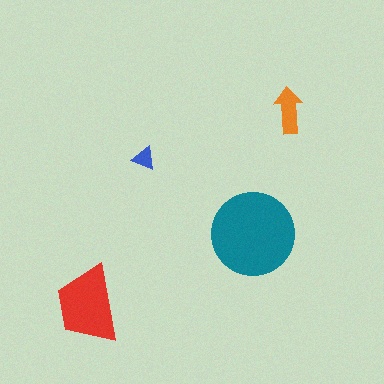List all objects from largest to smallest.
The teal circle, the red trapezoid, the orange arrow, the blue triangle.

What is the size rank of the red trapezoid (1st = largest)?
2nd.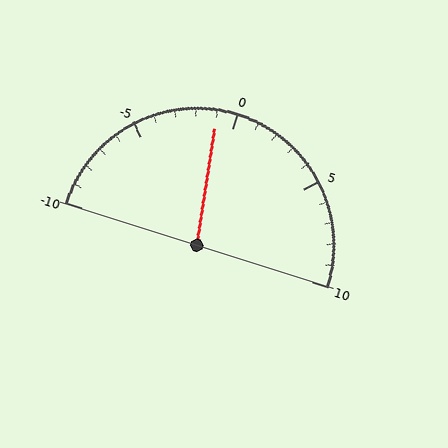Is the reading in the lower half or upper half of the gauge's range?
The reading is in the lower half of the range (-10 to 10).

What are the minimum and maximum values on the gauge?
The gauge ranges from -10 to 10.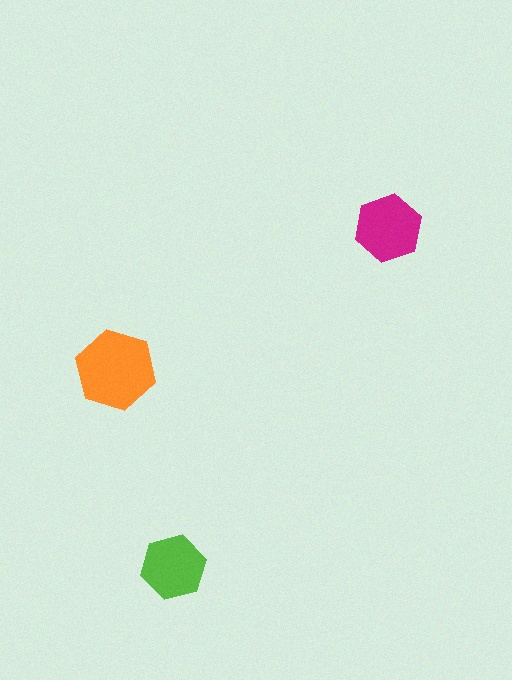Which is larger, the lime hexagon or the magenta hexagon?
The magenta one.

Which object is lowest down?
The lime hexagon is bottommost.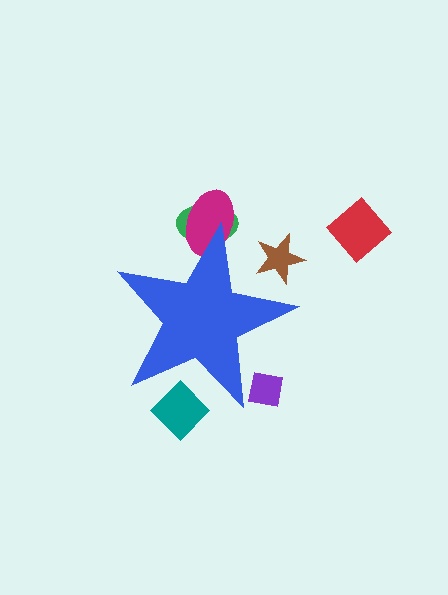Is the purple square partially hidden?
Yes, the purple square is partially hidden behind the blue star.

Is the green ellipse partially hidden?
Yes, the green ellipse is partially hidden behind the blue star.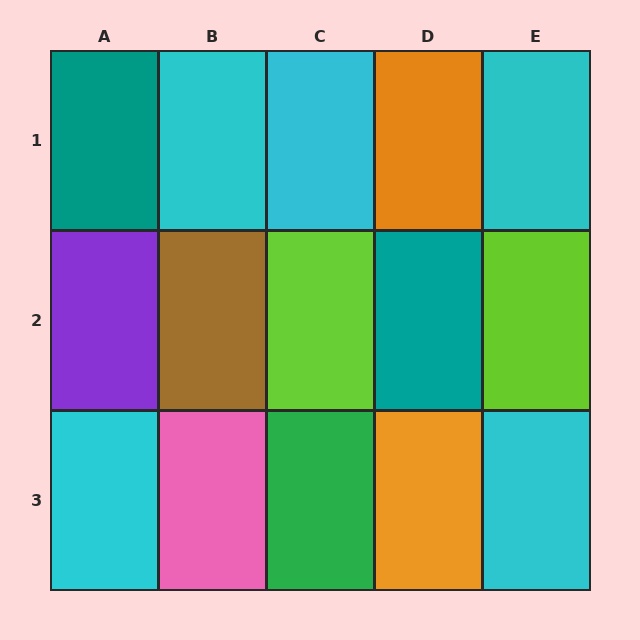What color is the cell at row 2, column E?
Lime.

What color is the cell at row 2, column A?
Purple.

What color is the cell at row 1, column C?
Cyan.